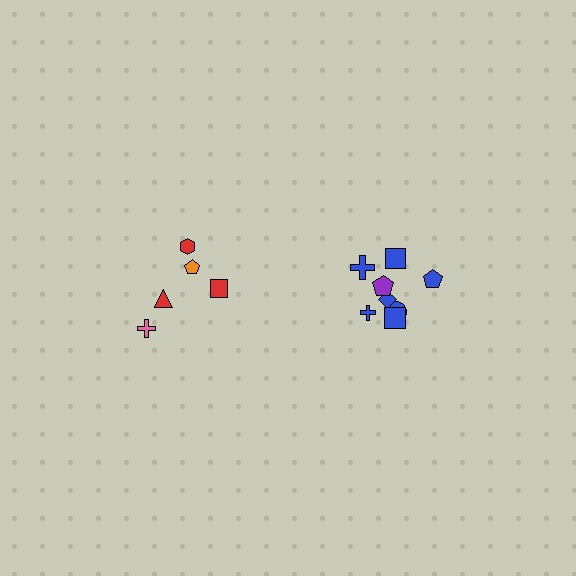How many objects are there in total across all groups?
There are 13 objects.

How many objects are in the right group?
There are 8 objects.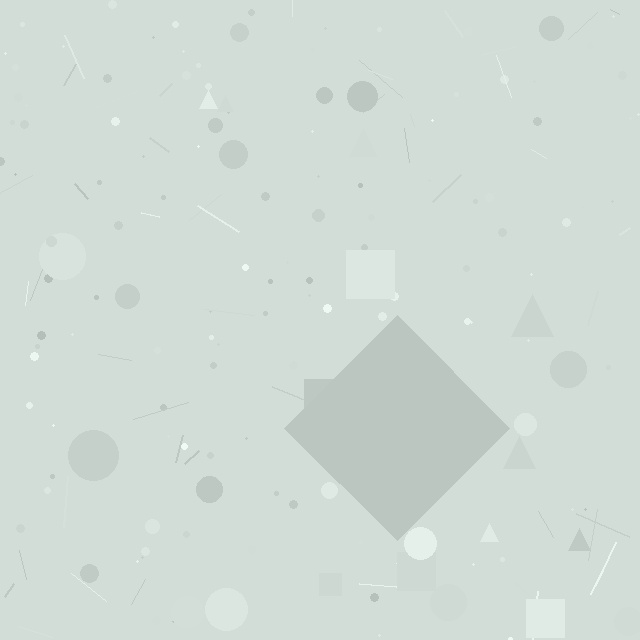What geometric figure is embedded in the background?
A diamond is embedded in the background.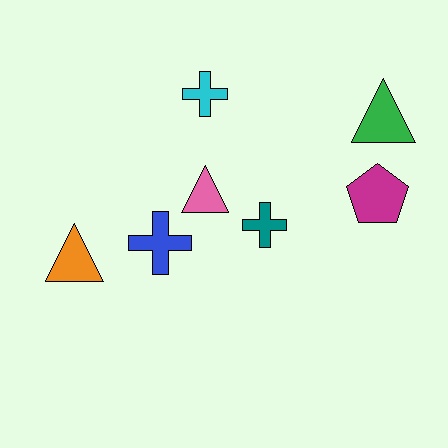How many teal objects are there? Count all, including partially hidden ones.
There is 1 teal object.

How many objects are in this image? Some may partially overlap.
There are 7 objects.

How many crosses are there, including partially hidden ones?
There are 3 crosses.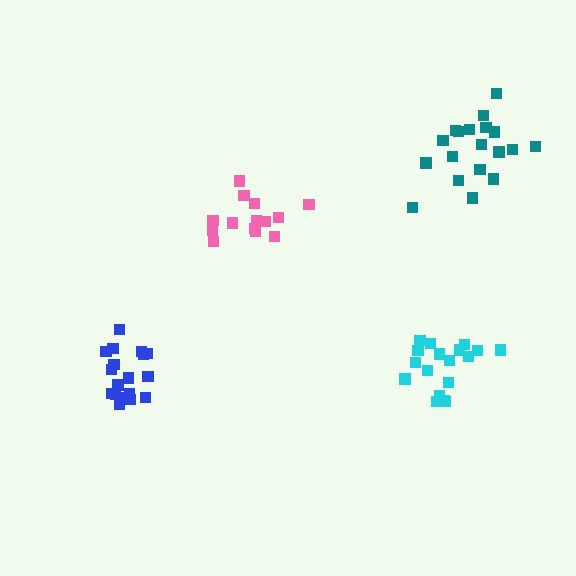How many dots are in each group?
Group 1: 14 dots, Group 2: 18 dots, Group 3: 18 dots, Group 4: 19 dots (69 total).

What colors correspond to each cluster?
The clusters are colored: pink, blue, cyan, teal.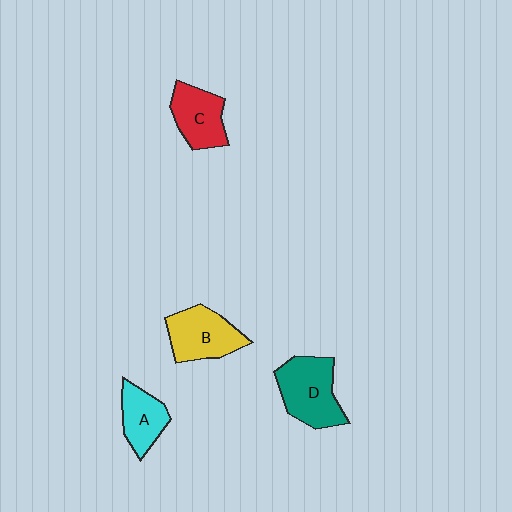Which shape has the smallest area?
Shape A (cyan).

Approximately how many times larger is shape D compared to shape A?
Approximately 1.5 times.